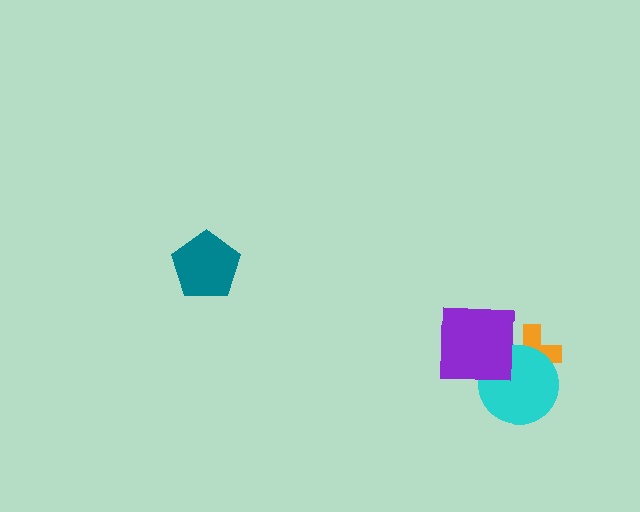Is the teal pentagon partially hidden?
No, no other shape covers it.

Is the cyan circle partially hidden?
Yes, it is partially covered by another shape.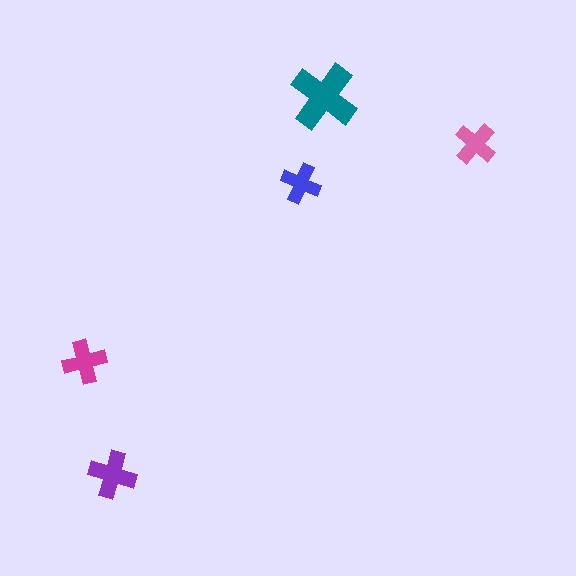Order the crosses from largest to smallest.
the teal one, the purple one, the magenta one, the pink one, the blue one.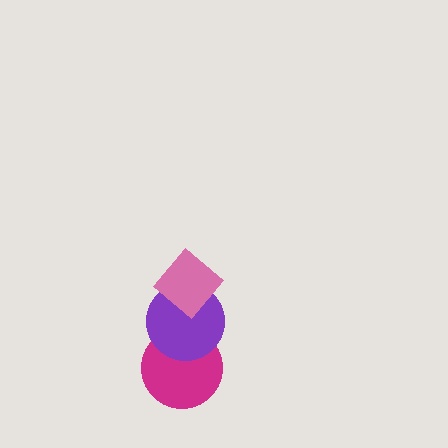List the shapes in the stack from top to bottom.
From top to bottom: the pink diamond, the purple circle, the magenta circle.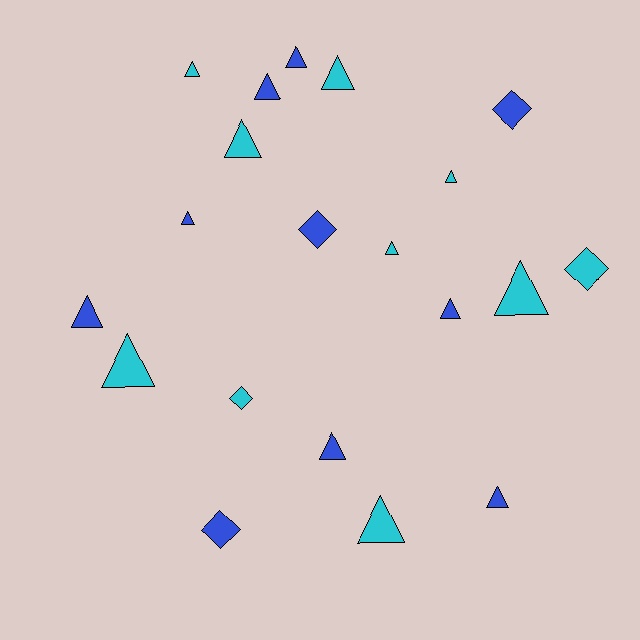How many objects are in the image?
There are 20 objects.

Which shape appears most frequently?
Triangle, with 15 objects.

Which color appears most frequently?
Cyan, with 10 objects.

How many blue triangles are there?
There are 7 blue triangles.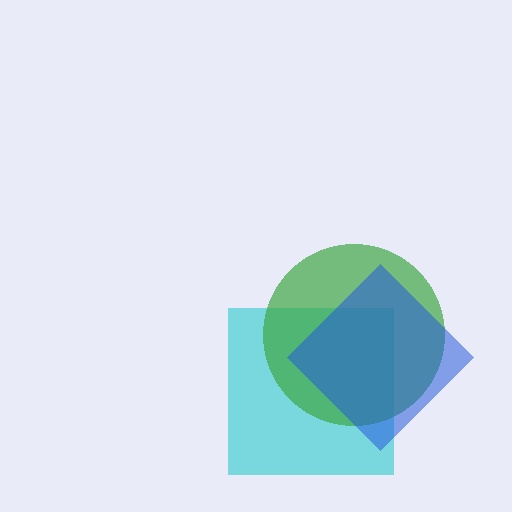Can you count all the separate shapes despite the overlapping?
Yes, there are 3 separate shapes.